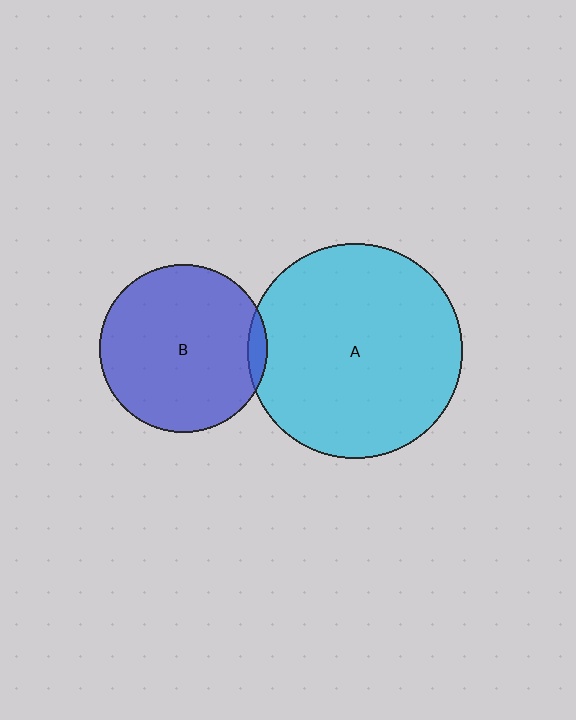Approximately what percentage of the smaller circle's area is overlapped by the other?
Approximately 5%.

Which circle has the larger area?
Circle A (cyan).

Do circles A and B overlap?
Yes.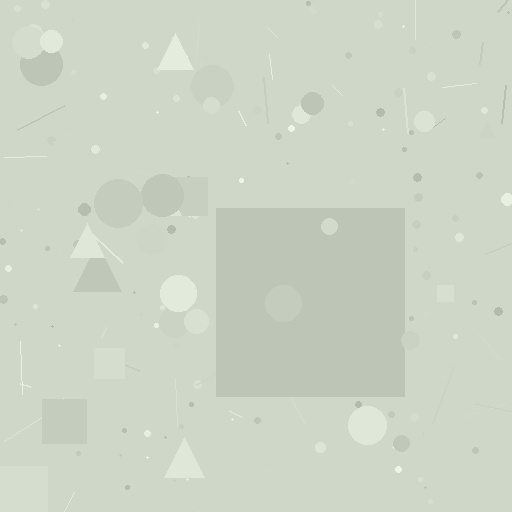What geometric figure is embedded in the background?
A square is embedded in the background.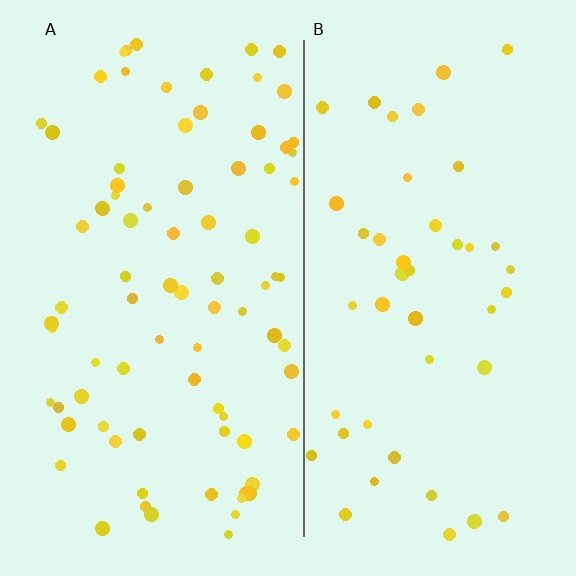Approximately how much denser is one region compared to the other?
Approximately 1.9× — region A over region B.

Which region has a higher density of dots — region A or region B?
A (the left).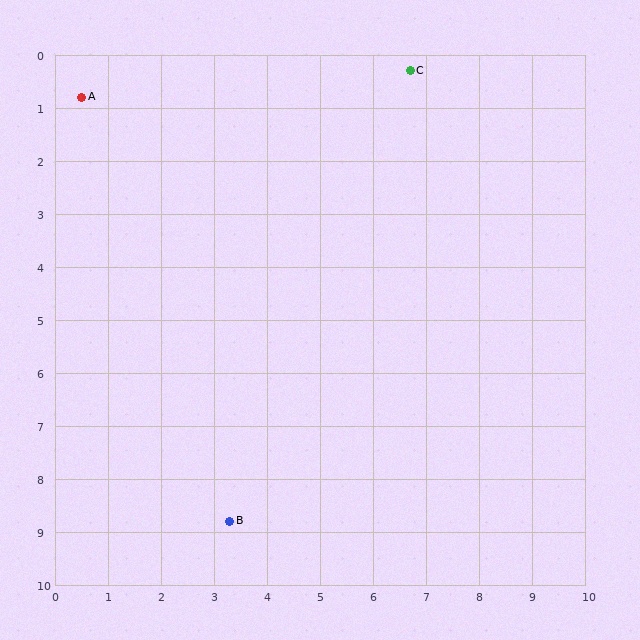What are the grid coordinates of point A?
Point A is at approximately (0.5, 0.8).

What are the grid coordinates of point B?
Point B is at approximately (3.3, 8.8).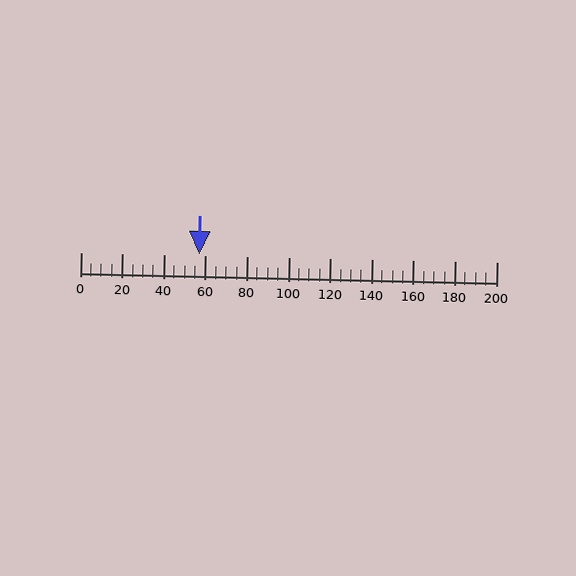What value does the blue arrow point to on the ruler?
The blue arrow points to approximately 57.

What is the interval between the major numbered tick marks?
The major tick marks are spaced 20 units apart.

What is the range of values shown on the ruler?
The ruler shows values from 0 to 200.